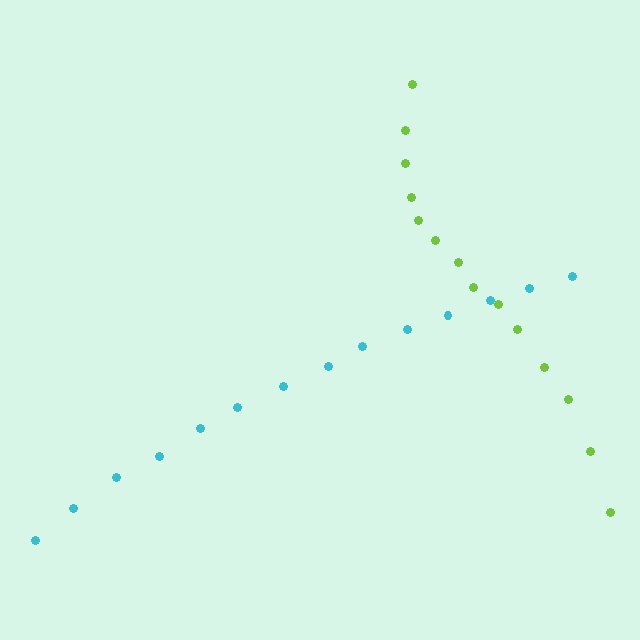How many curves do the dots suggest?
There are 2 distinct paths.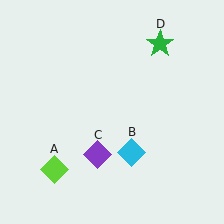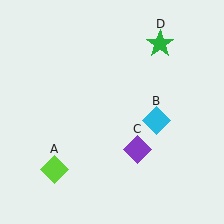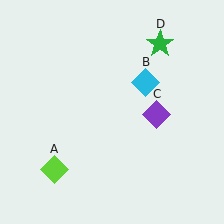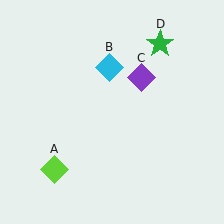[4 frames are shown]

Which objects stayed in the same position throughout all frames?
Lime diamond (object A) and green star (object D) remained stationary.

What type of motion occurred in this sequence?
The cyan diamond (object B), purple diamond (object C) rotated counterclockwise around the center of the scene.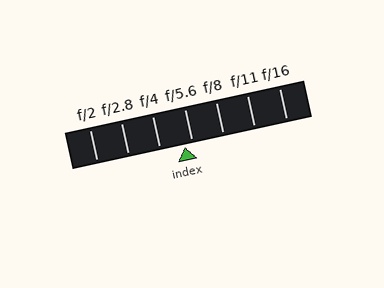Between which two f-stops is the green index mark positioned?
The index mark is between f/4 and f/5.6.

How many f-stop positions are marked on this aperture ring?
There are 7 f-stop positions marked.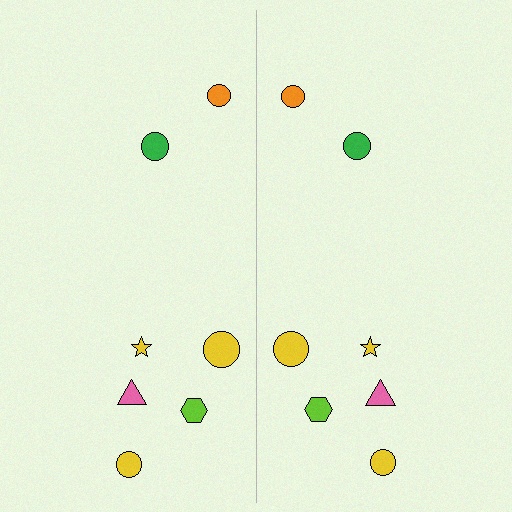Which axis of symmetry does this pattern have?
The pattern has a vertical axis of symmetry running through the center of the image.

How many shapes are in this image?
There are 14 shapes in this image.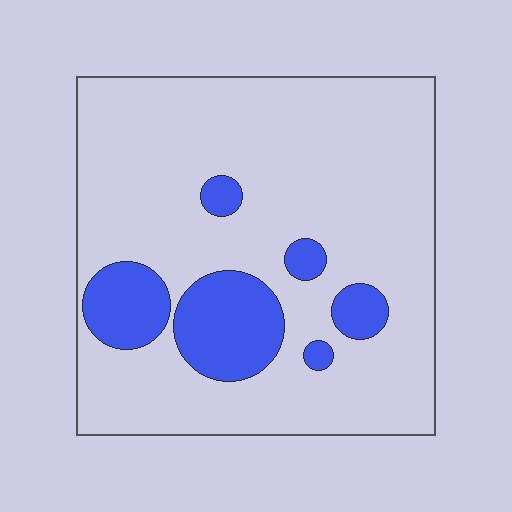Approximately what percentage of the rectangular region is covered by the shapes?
Approximately 15%.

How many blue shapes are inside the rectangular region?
6.